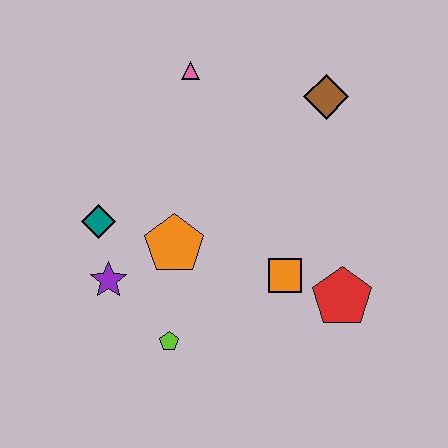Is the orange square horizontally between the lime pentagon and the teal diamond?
No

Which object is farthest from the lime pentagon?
The brown diamond is farthest from the lime pentagon.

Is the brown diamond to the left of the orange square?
No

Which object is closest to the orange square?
The red pentagon is closest to the orange square.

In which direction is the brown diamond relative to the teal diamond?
The brown diamond is to the right of the teal diamond.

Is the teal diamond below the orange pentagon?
No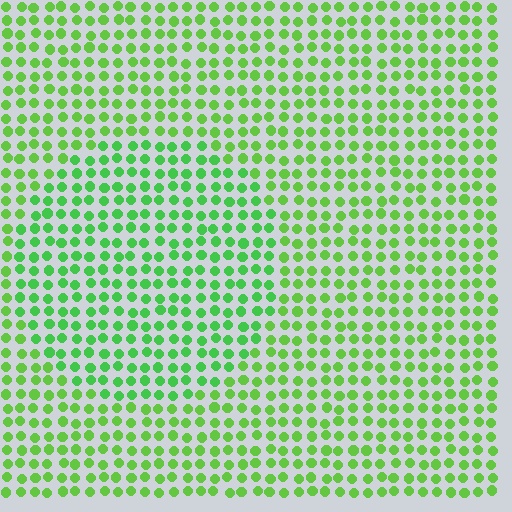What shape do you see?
I see a circle.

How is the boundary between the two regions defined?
The boundary is defined purely by a slight shift in hue (about 19 degrees). Spacing, size, and orientation are identical on both sides.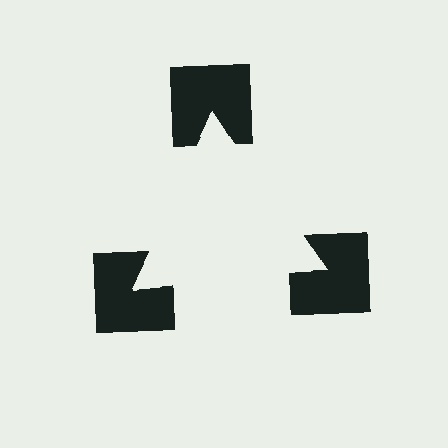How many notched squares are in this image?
There are 3 — one at each vertex of the illusory triangle.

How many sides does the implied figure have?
3 sides.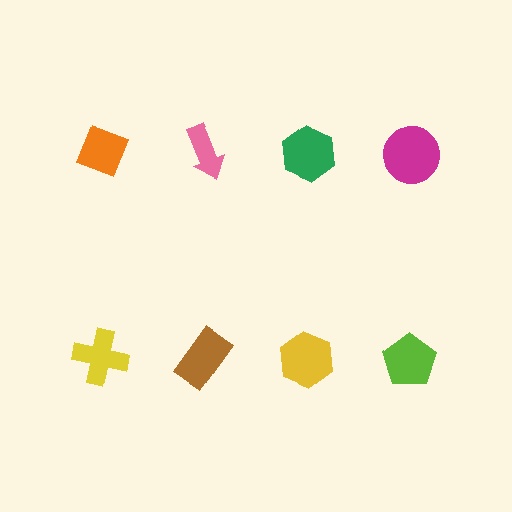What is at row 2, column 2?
A brown rectangle.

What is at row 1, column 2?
A pink arrow.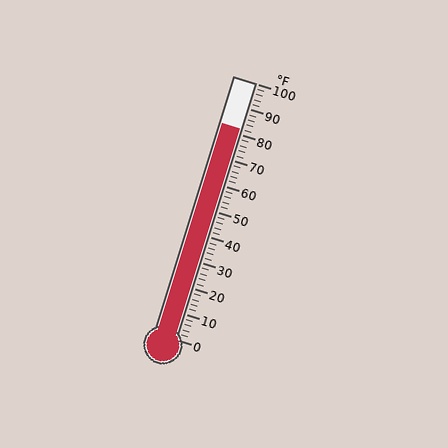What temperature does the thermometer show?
The thermometer shows approximately 82°F.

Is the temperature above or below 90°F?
The temperature is below 90°F.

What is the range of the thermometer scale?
The thermometer scale ranges from 0°F to 100°F.